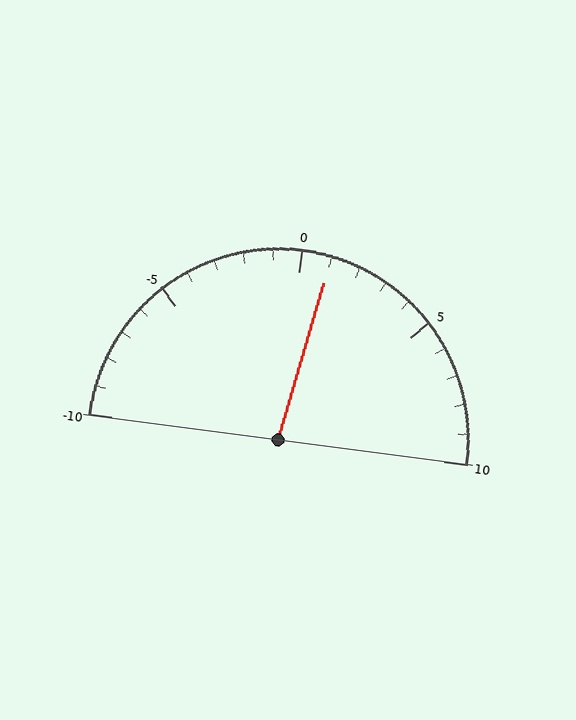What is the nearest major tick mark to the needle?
The nearest major tick mark is 0.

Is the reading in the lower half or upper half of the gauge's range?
The reading is in the upper half of the range (-10 to 10).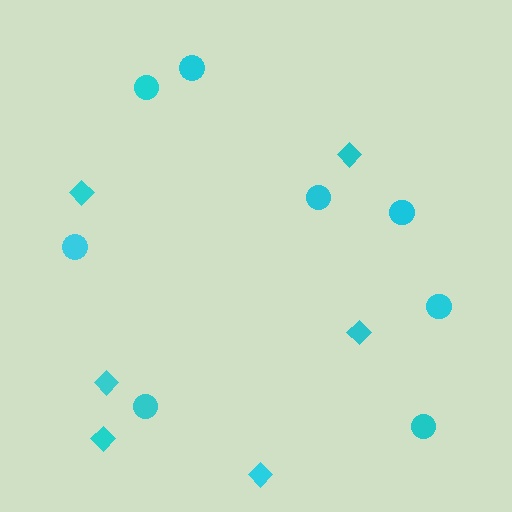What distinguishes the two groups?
There are 2 groups: one group of diamonds (6) and one group of circles (8).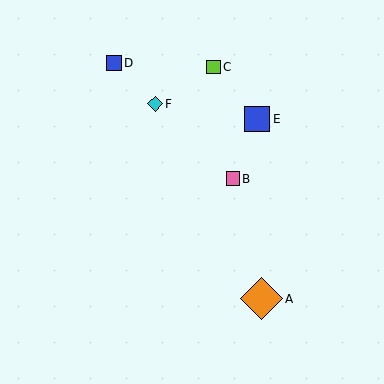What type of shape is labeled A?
Shape A is an orange diamond.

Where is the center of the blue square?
The center of the blue square is at (257, 119).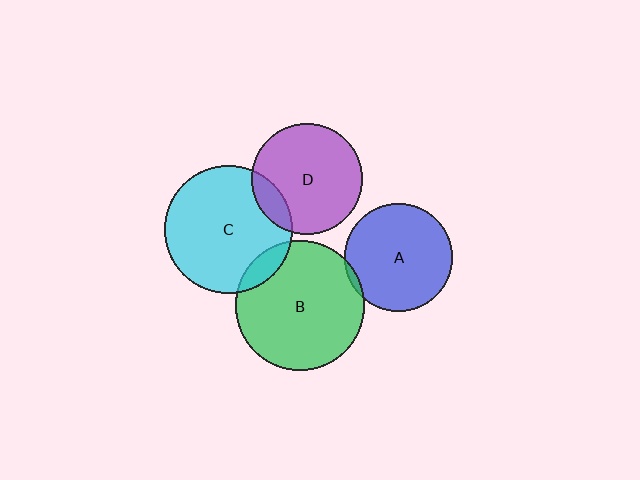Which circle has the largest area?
Circle B (green).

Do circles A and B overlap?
Yes.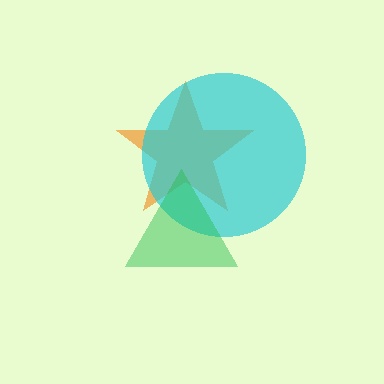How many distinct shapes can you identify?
There are 3 distinct shapes: an orange star, a cyan circle, a green triangle.